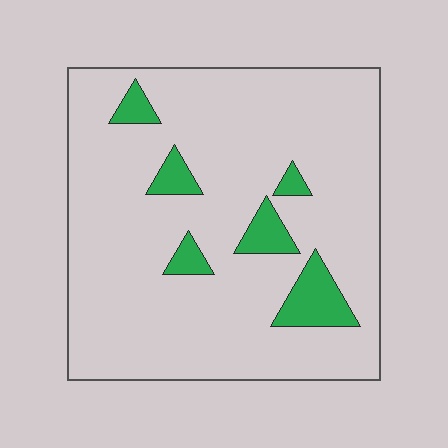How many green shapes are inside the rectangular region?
6.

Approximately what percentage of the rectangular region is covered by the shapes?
Approximately 10%.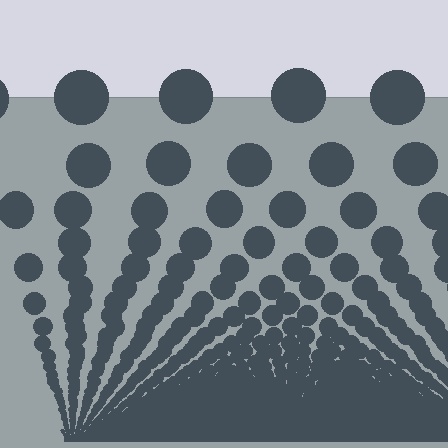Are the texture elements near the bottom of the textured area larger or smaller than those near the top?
Smaller. The gradient is inverted — elements near the bottom are smaller and denser.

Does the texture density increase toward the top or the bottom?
Density increases toward the bottom.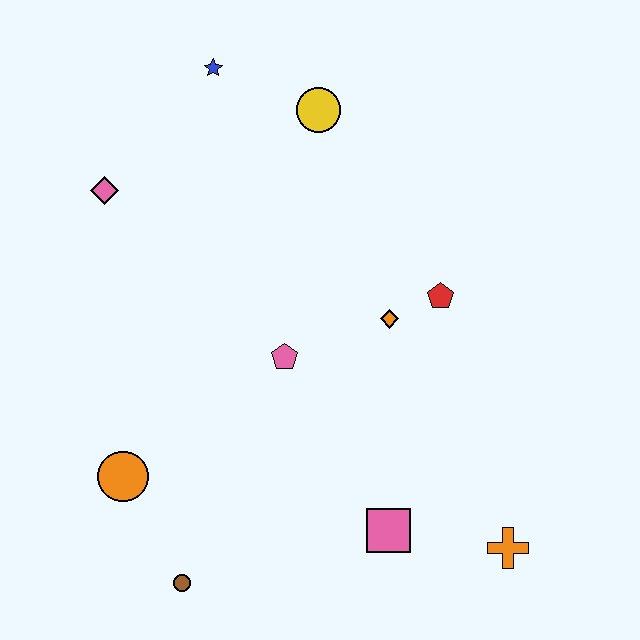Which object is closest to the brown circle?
The orange circle is closest to the brown circle.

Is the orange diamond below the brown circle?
No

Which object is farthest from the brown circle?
The blue star is farthest from the brown circle.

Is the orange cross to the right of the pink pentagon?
Yes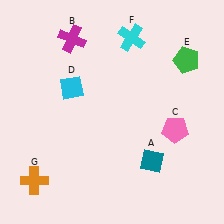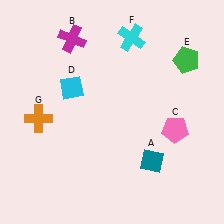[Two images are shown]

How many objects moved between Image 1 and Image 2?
1 object moved between the two images.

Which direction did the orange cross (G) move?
The orange cross (G) moved up.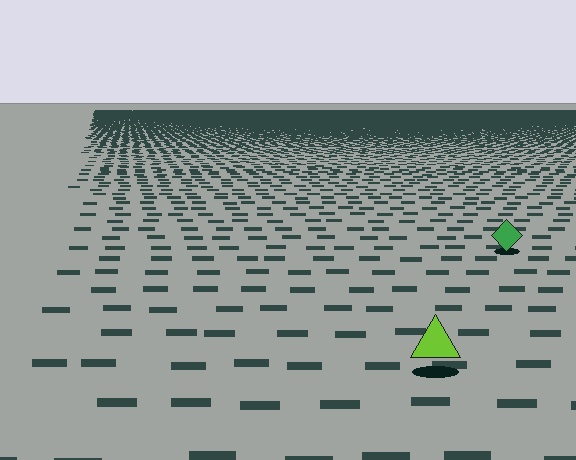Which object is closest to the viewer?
The lime triangle is closest. The texture marks near it are larger and more spread out.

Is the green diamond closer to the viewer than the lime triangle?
No. The lime triangle is closer — you can tell from the texture gradient: the ground texture is coarser near it.